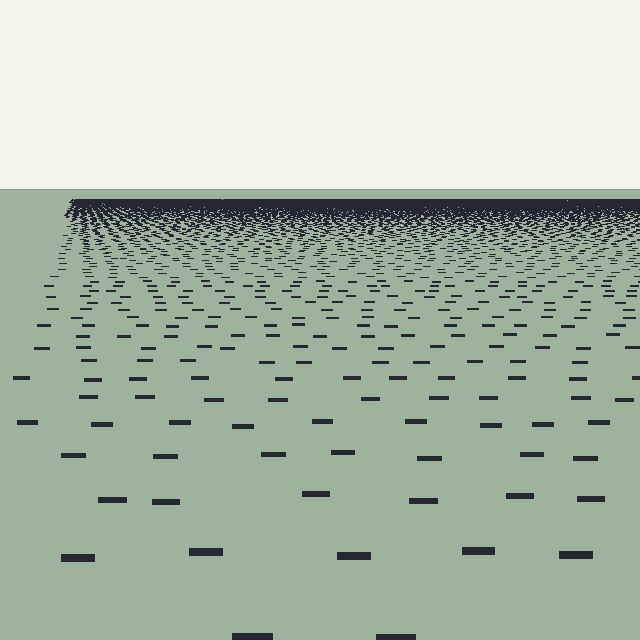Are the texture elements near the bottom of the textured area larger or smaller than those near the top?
Larger. Near the bottom, elements are closer to the viewer and appear at a bigger on-screen size.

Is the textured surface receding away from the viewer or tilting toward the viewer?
The surface is receding away from the viewer. Texture elements get smaller and denser toward the top.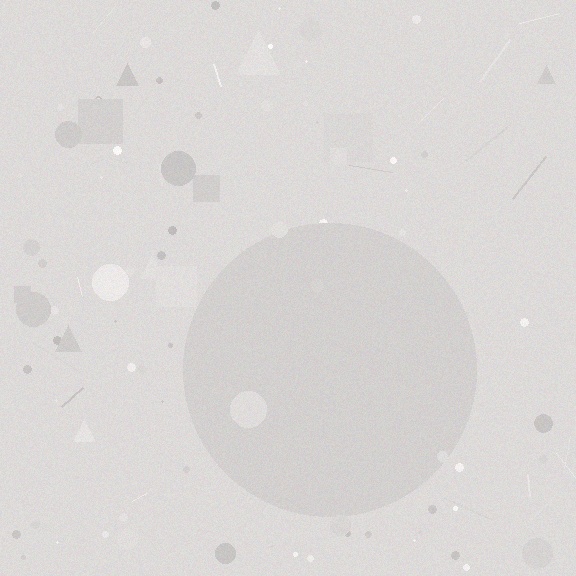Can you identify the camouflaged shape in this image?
The camouflaged shape is a circle.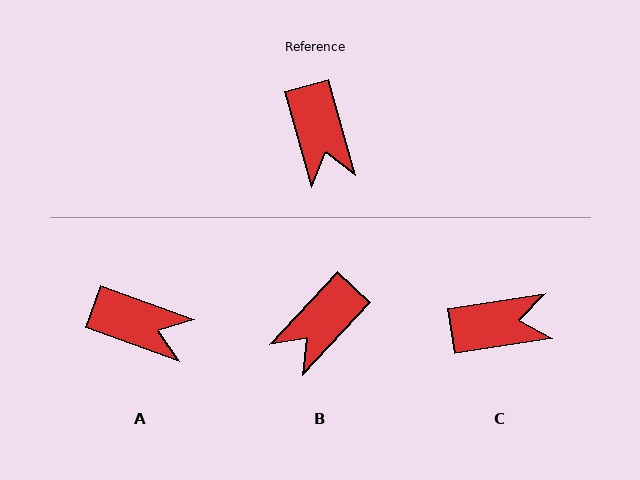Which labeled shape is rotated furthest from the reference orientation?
C, about 83 degrees away.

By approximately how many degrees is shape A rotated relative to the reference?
Approximately 54 degrees counter-clockwise.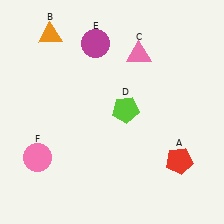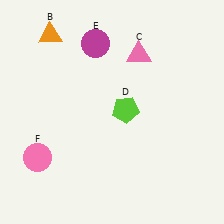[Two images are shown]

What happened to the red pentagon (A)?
The red pentagon (A) was removed in Image 2. It was in the bottom-right area of Image 1.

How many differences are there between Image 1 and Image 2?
There is 1 difference between the two images.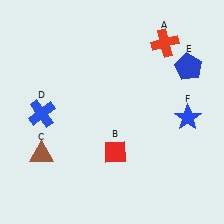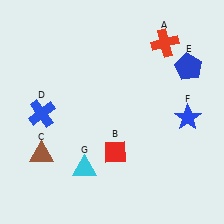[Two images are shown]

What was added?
A cyan triangle (G) was added in Image 2.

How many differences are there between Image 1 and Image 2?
There is 1 difference between the two images.